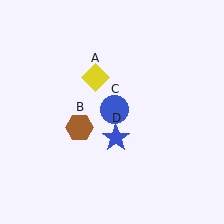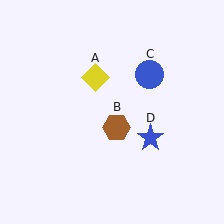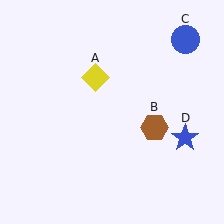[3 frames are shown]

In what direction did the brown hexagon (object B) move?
The brown hexagon (object B) moved right.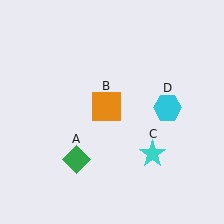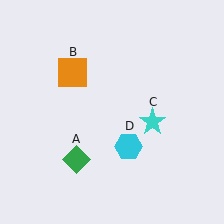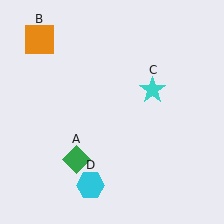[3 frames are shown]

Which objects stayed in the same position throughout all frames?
Green diamond (object A) remained stationary.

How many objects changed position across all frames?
3 objects changed position: orange square (object B), cyan star (object C), cyan hexagon (object D).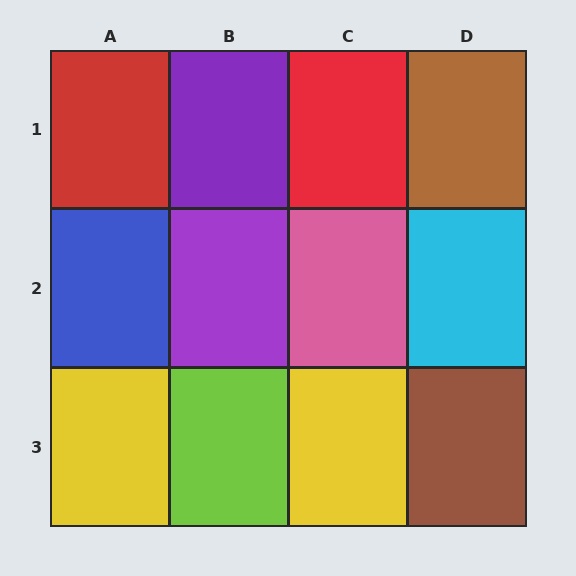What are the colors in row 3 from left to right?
Yellow, lime, yellow, brown.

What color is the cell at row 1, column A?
Red.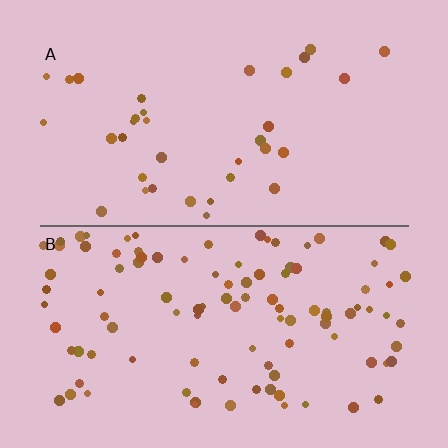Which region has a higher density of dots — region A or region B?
B (the bottom).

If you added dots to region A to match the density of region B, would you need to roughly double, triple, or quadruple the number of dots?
Approximately triple.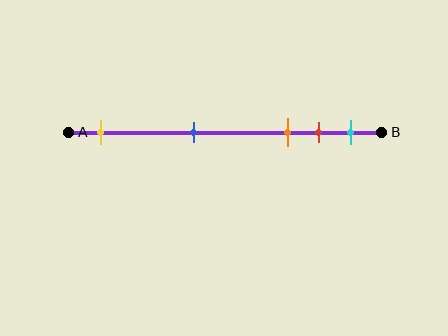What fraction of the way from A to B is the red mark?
The red mark is approximately 80% (0.8) of the way from A to B.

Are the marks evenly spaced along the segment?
No, the marks are not evenly spaced.